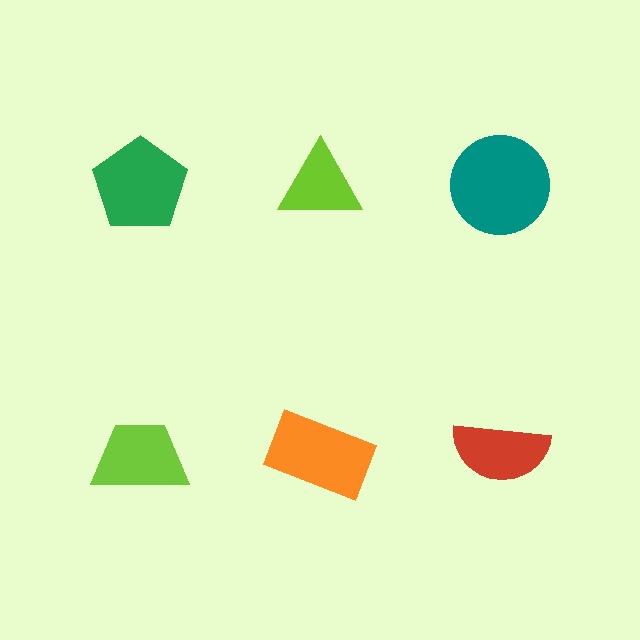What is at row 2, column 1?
A lime trapezoid.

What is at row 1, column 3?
A teal circle.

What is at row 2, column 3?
A red semicircle.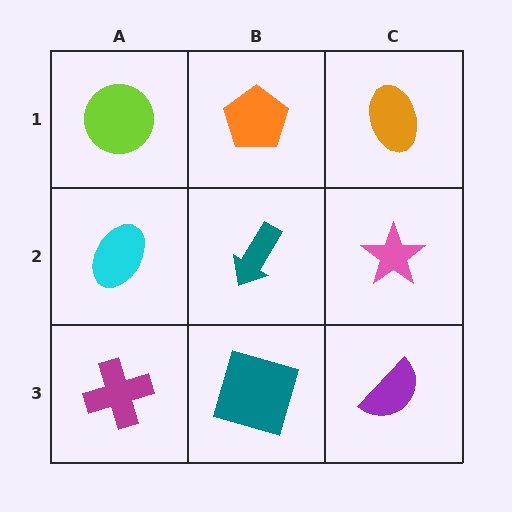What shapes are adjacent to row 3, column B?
A teal arrow (row 2, column B), a magenta cross (row 3, column A), a purple semicircle (row 3, column C).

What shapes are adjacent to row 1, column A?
A cyan ellipse (row 2, column A), an orange pentagon (row 1, column B).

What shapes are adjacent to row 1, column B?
A teal arrow (row 2, column B), a lime circle (row 1, column A), an orange ellipse (row 1, column C).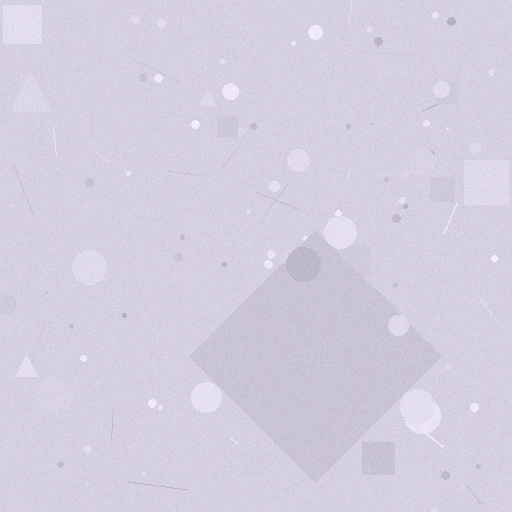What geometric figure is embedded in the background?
A diamond is embedded in the background.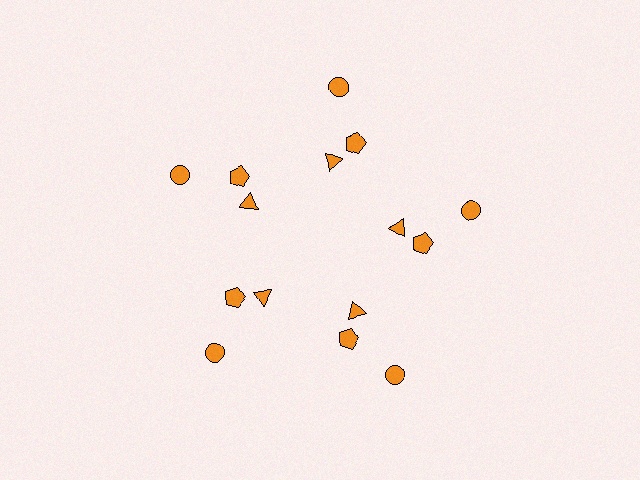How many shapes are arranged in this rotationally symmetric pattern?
There are 15 shapes, arranged in 5 groups of 3.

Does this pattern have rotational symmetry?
Yes, this pattern has 5-fold rotational symmetry. It looks the same after rotating 72 degrees around the center.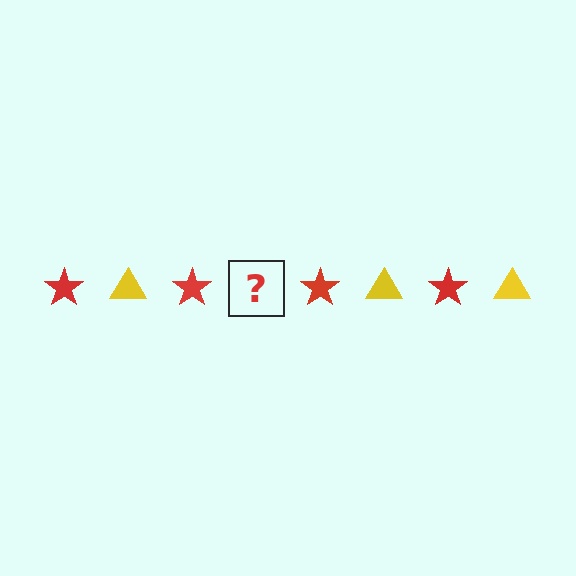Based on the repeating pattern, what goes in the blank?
The blank should be a yellow triangle.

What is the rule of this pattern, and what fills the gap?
The rule is that the pattern alternates between red star and yellow triangle. The gap should be filled with a yellow triangle.